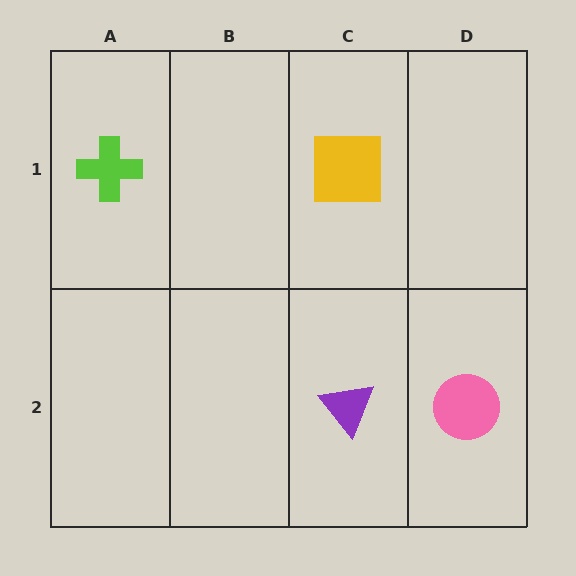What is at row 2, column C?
A purple triangle.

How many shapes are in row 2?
2 shapes.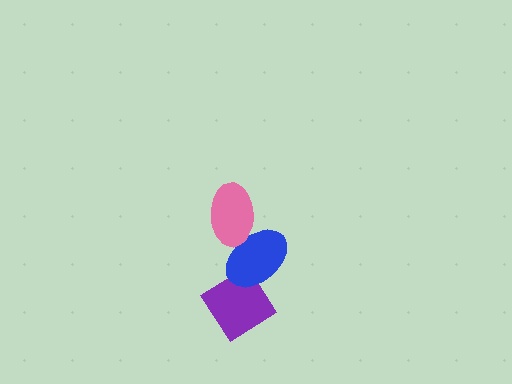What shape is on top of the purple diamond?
The blue ellipse is on top of the purple diamond.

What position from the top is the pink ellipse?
The pink ellipse is 1st from the top.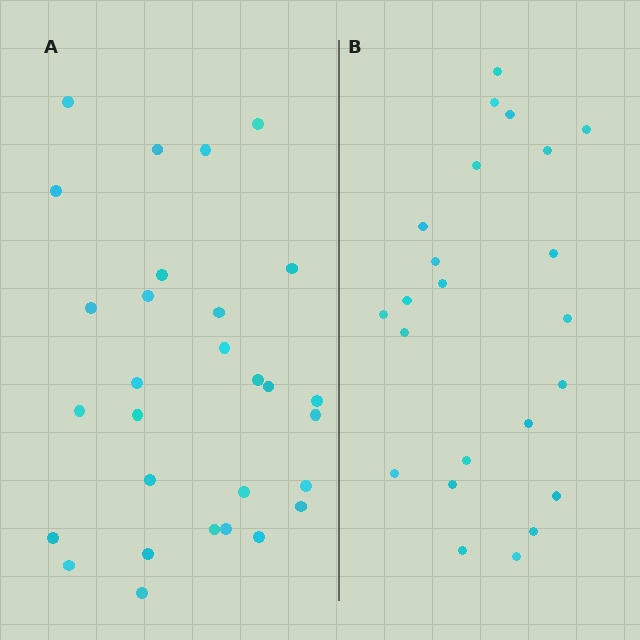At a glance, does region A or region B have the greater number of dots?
Region A (the left region) has more dots.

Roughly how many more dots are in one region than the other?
Region A has about 6 more dots than region B.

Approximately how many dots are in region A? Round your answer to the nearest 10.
About 30 dots. (The exact count is 29, which rounds to 30.)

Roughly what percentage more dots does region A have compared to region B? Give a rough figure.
About 25% more.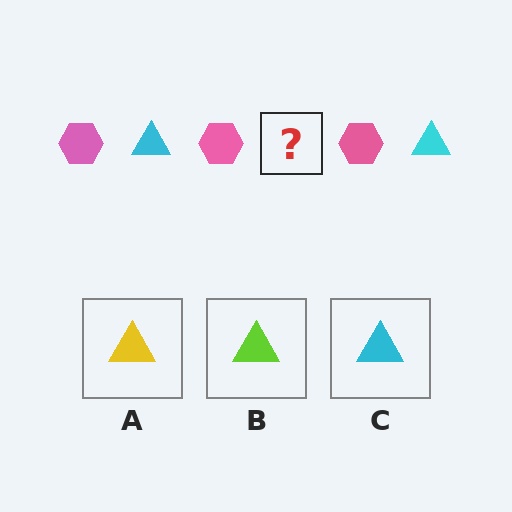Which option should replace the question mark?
Option C.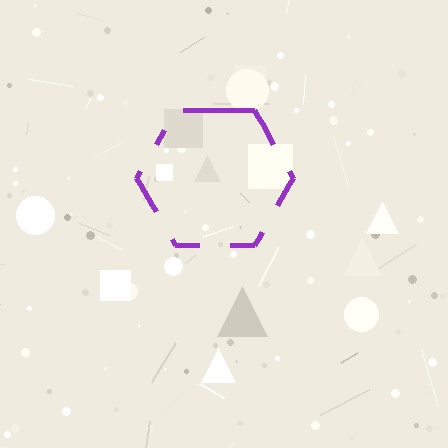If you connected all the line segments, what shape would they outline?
They would outline a hexagon.